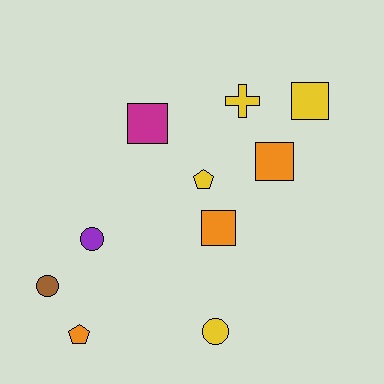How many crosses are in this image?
There is 1 cross.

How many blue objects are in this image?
There are no blue objects.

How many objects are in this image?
There are 10 objects.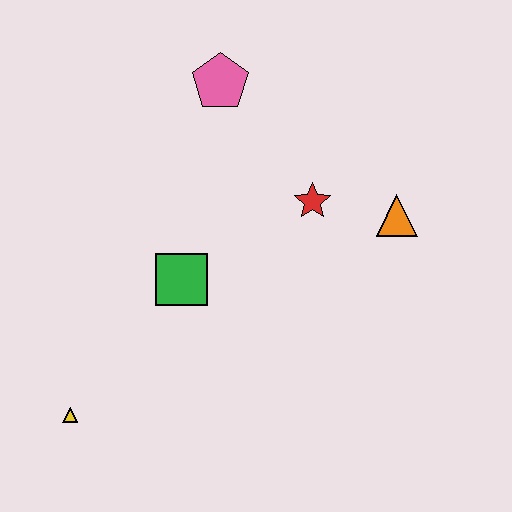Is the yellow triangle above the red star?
No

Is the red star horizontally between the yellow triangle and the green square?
No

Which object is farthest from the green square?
The orange triangle is farthest from the green square.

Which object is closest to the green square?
The red star is closest to the green square.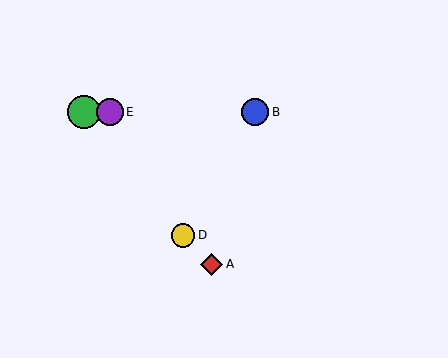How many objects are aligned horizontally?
3 objects (B, C, E) are aligned horizontally.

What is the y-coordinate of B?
Object B is at y≈112.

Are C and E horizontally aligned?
Yes, both are at y≈112.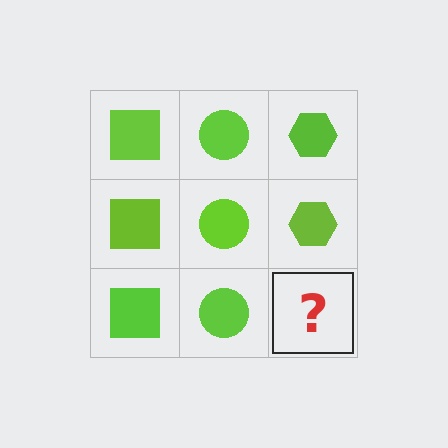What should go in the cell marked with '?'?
The missing cell should contain a lime hexagon.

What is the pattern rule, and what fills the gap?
The rule is that each column has a consistent shape. The gap should be filled with a lime hexagon.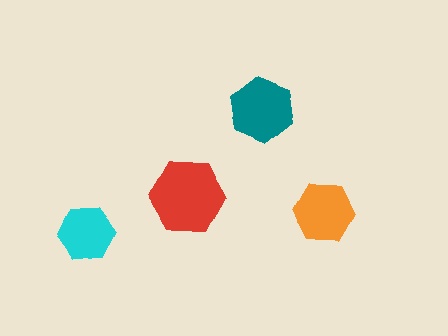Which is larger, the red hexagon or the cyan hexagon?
The red one.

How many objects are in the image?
There are 4 objects in the image.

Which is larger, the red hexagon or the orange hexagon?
The red one.